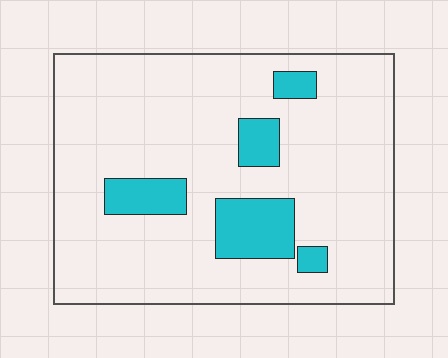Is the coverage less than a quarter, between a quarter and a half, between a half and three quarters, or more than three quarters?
Less than a quarter.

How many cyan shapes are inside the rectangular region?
5.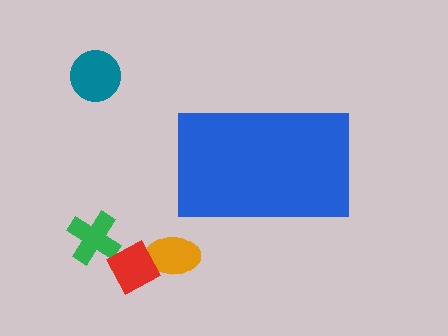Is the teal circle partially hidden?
No, the teal circle is fully visible.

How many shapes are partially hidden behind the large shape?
0 shapes are partially hidden.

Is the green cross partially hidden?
No, the green cross is fully visible.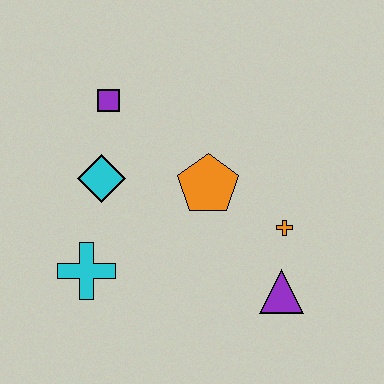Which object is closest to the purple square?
The cyan diamond is closest to the purple square.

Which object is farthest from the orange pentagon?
The cyan cross is farthest from the orange pentagon.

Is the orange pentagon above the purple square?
No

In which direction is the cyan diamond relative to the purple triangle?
The cyan diamond is to the left of the purple triangle.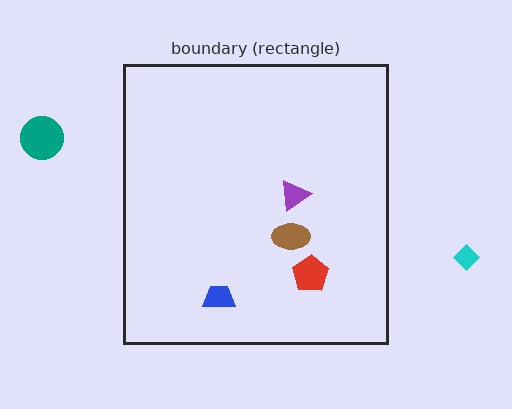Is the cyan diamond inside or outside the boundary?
Outside.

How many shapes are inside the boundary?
4 inside, 2 outside.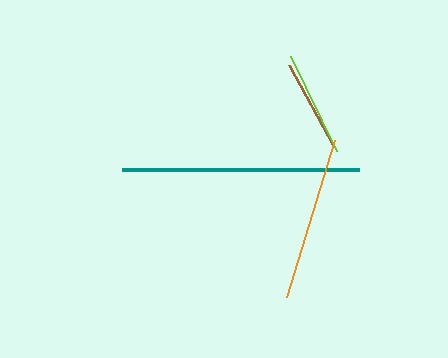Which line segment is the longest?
The teal line is the longest at approximately 237 pixels.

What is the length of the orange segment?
The orange segment is approximately 164 pixels long.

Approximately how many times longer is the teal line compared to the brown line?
The teal line is approximately 2.5 times the length of the brown line.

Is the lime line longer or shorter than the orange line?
The orange line is longer than the lime line.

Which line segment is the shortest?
The brown line is the shortest at approximately 94 pixels.